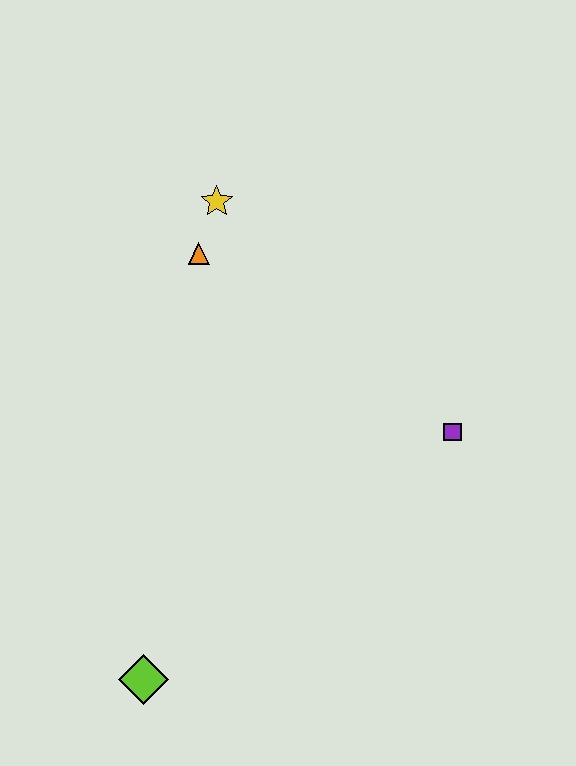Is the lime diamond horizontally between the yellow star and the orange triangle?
No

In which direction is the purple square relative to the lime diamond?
The purple square is to the right of the lime diamond.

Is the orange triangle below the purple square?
No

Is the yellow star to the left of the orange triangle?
No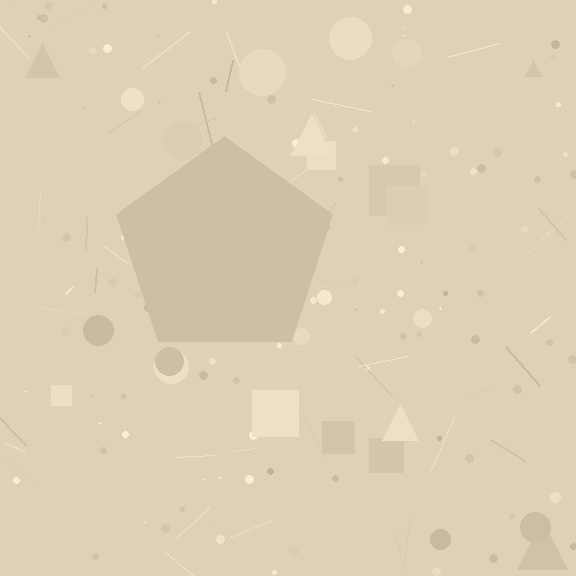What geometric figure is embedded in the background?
A pentagon is embedded in the background.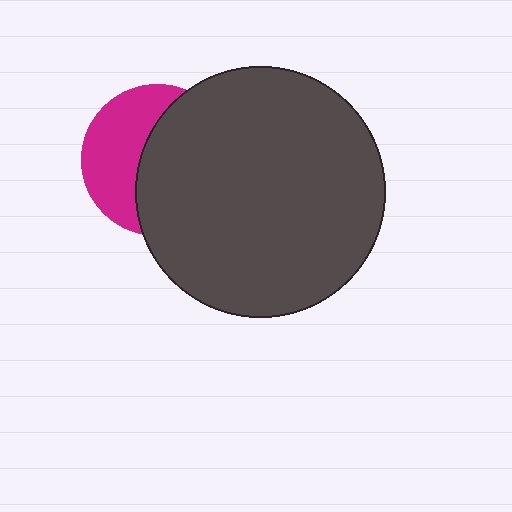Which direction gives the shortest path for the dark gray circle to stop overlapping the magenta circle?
Moving right gives the shortest separation.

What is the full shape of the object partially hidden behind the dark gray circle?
The partially hidden object is a magenta circle.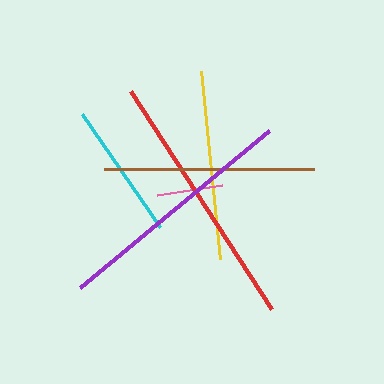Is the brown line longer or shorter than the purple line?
The purple line is longer than the brown line.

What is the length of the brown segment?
The brown segment is approximately 210 pixels long.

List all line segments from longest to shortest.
From longest to shortest: red, purple, brown, yellow, cyan, pink.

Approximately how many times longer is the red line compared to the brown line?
The red line is approximately 1.2 times the length of the brown line.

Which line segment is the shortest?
The pink line is the shortest at approximately 66 pixels.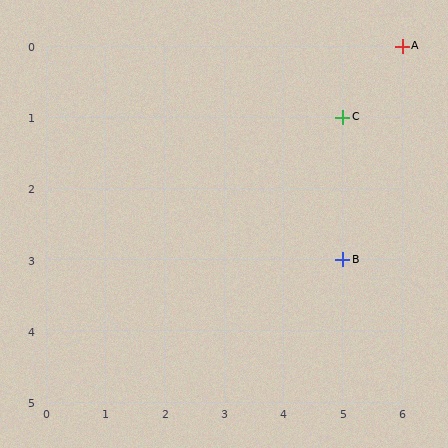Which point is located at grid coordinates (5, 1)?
Point C is at (5, 1).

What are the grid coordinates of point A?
Point A is at grid coordinates (6, 0).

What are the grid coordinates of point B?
Point B is at grid coordinates (5, 3).